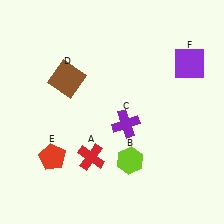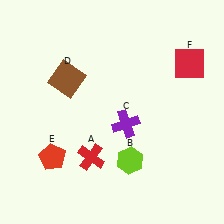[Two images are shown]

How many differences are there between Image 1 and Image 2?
There is 1 difference between the two images.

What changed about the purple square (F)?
In Image 1, F is purple. In Image 2, it changed to red.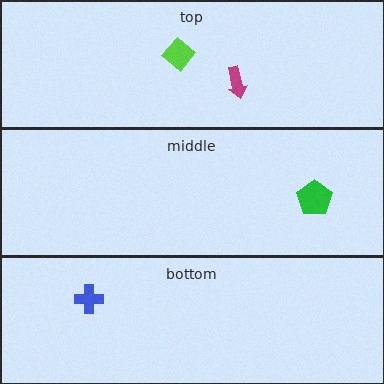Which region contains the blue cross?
The bottom region.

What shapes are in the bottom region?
The blue cross.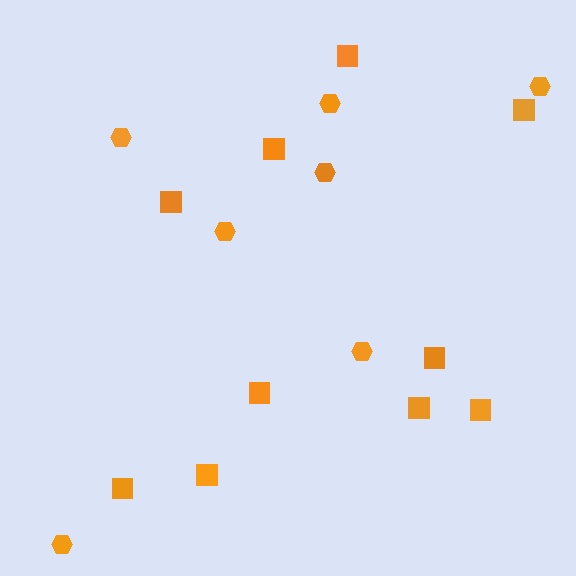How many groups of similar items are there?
There are 2 groups: one group of hexagons (7) and one group of squares (10).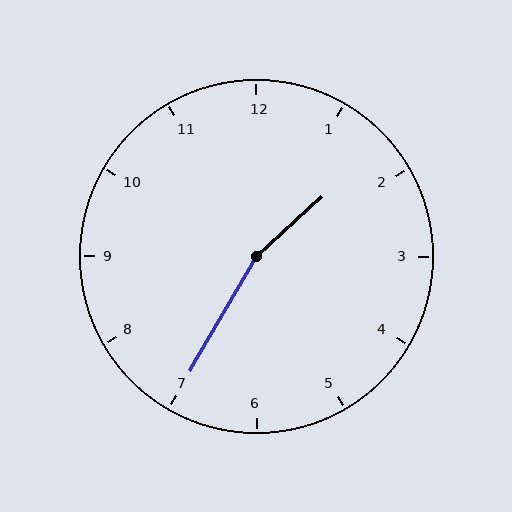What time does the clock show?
1:35.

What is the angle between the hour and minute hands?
Approximately 162 degrees.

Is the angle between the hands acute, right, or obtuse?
It is obtuse.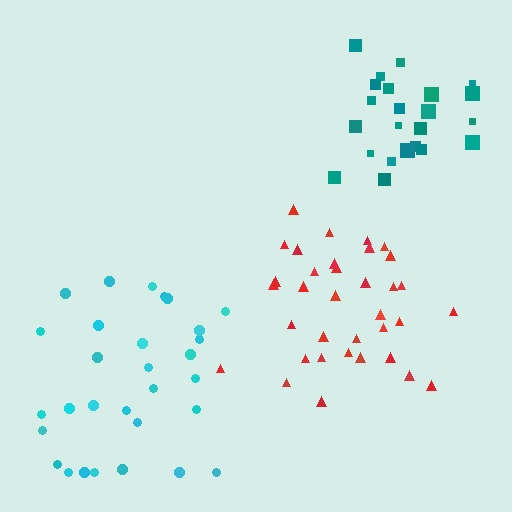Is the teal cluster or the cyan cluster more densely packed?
Teal.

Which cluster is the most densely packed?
Red.